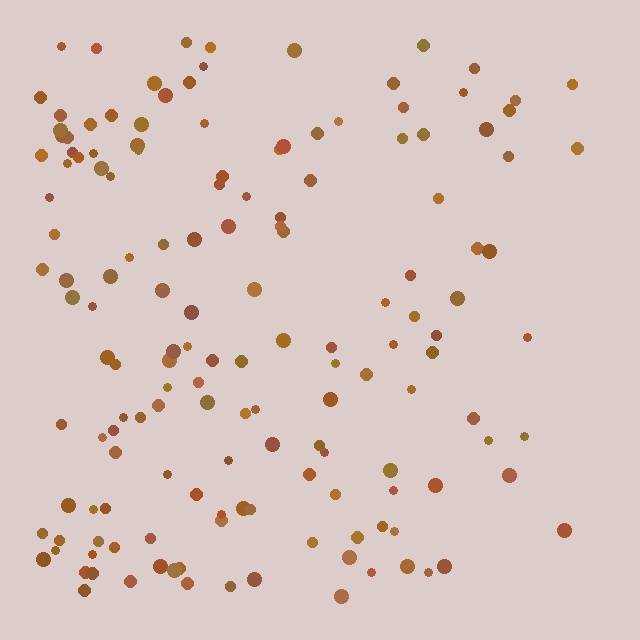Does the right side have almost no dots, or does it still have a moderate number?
Still a moderate number, just noticeably fewer than the left.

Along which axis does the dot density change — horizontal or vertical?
Horizontal.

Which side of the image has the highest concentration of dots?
The left.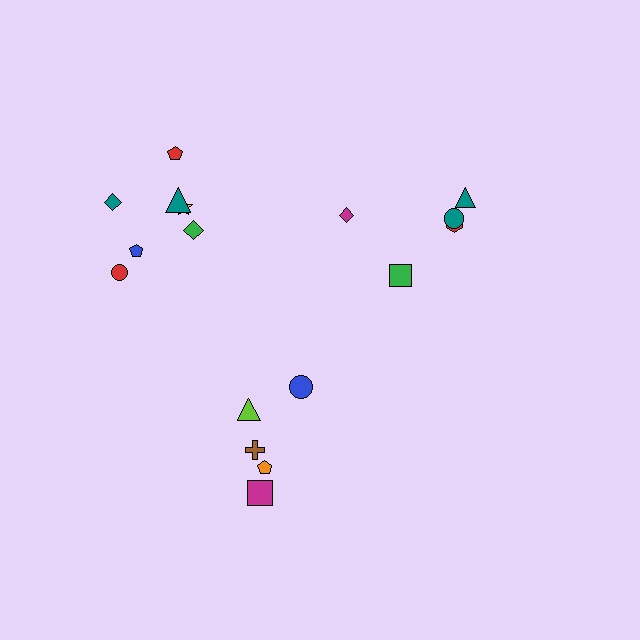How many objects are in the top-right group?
There are 5 objects.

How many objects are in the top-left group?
There are 7 objects.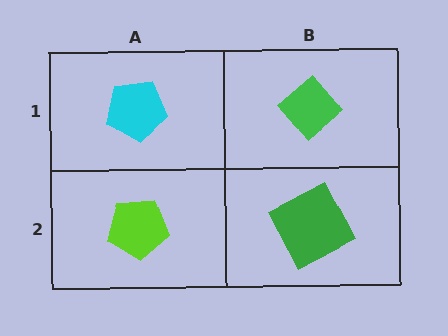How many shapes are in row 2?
2 shapes.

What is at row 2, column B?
A green square.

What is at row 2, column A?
A lime pentagon.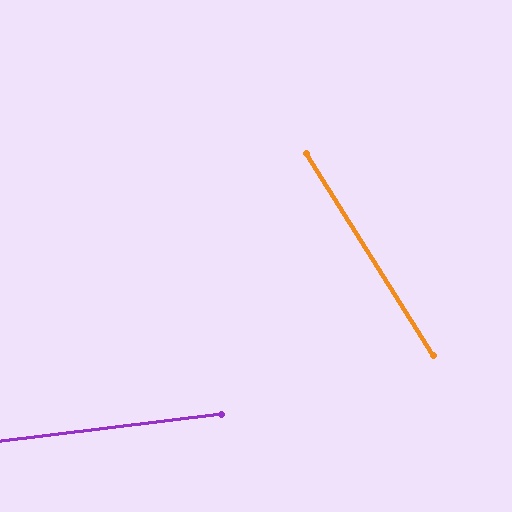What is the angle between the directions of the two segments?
Approximately 65 degrees.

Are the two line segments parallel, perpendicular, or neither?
Neither parallel nor perpendicular — they differ by about 65°.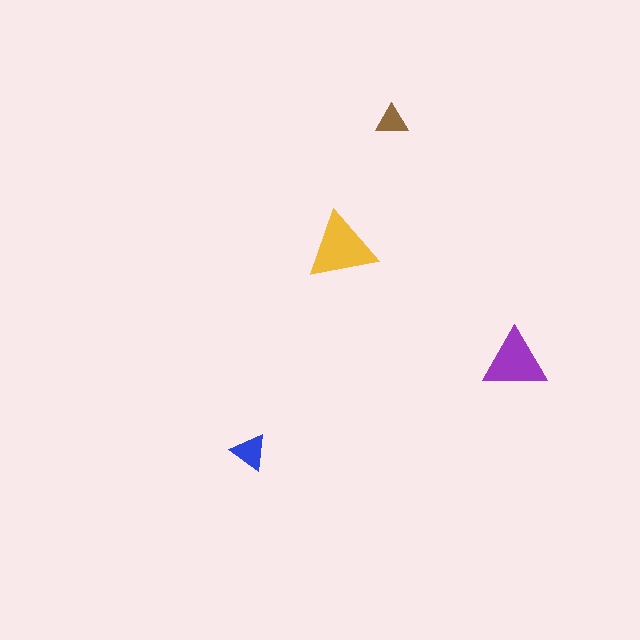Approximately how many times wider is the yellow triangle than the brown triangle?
About 2 times wider.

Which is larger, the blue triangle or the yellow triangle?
The yellow one.